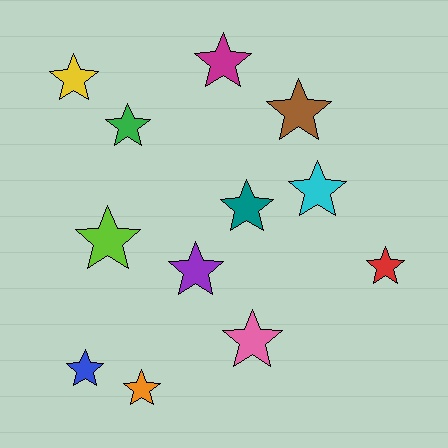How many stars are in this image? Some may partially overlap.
There are 12 stars.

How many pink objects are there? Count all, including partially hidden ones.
There is 1 pink object.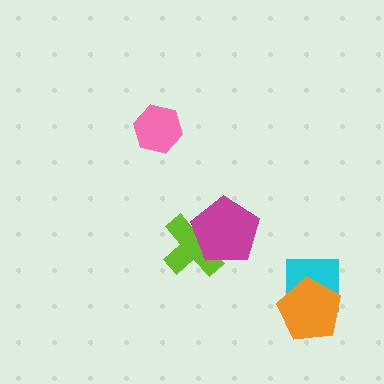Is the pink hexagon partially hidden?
No, no other shape covers it.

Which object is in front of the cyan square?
The orange pentagon is in front of the cyan square.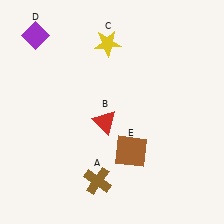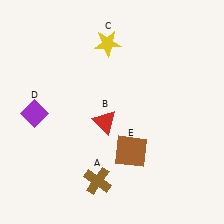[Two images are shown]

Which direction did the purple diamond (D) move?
The purple diamond (D) moved down.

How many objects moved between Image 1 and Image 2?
1 object moved between the two images.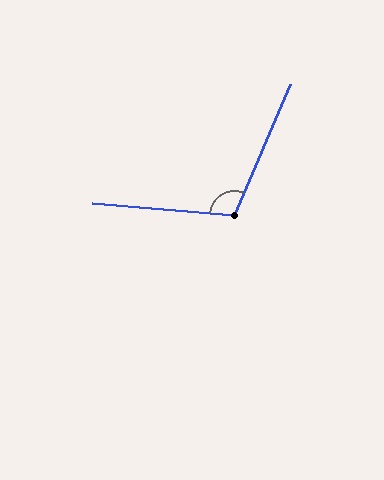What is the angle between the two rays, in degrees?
Approximately 108 degrees.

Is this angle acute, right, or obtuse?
It is obtuse.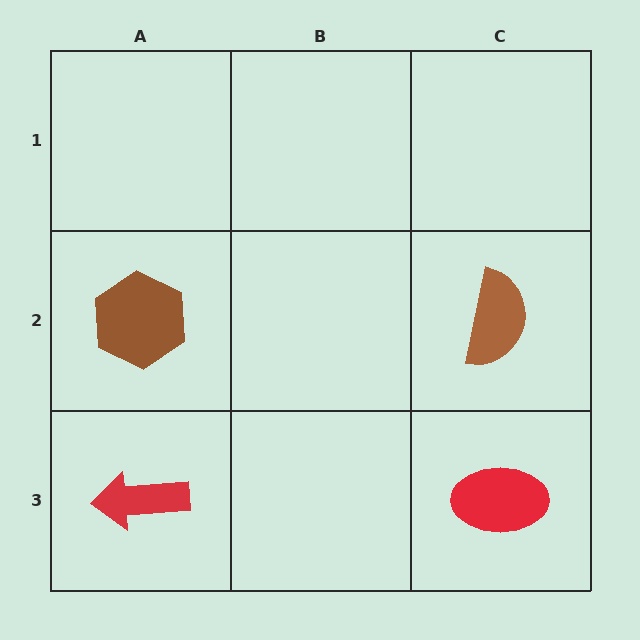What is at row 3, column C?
A red ellipse.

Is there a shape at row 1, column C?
No, that cell is empty.